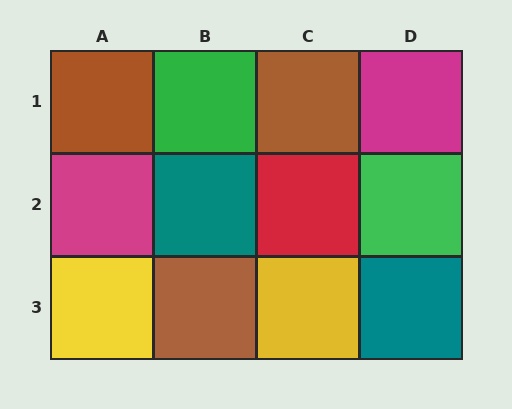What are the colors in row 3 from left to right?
Yellow, brown, yellow, teal.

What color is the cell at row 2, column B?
Teal.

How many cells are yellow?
2 cells are yellow.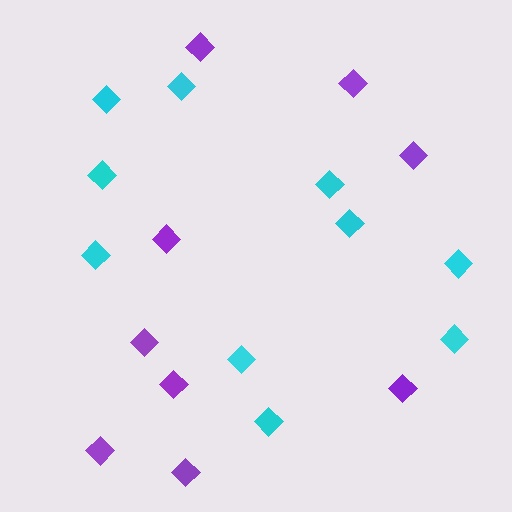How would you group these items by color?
There are 2 groups: one group of purple diamonds (9) and one group of cyan diamonds (10).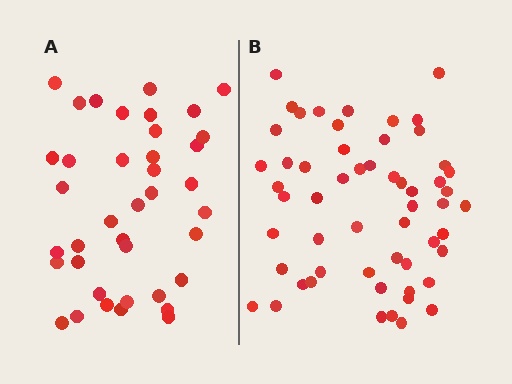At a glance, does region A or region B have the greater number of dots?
Region B (the right region) has more dots.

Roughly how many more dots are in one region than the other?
Region B has approximately 15 more dots than region A.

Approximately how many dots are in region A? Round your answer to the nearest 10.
About 40 dots. (The exact count is 39, which rounds to 40.)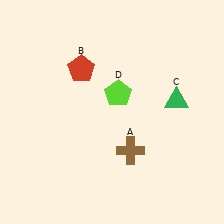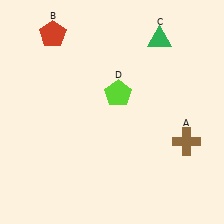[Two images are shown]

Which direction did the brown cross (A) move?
The brown cross (A) moved right.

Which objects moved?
The objects that moved are: the brown cross (A), the red pentagon (B), the green triangle (C).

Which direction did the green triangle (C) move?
The green triangle (C) moved up.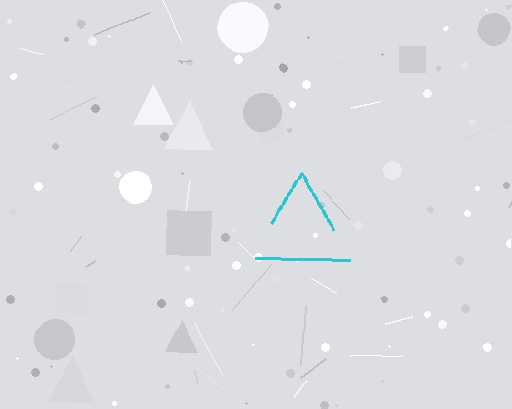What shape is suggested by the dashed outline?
The dashed outline suggests a triangle.